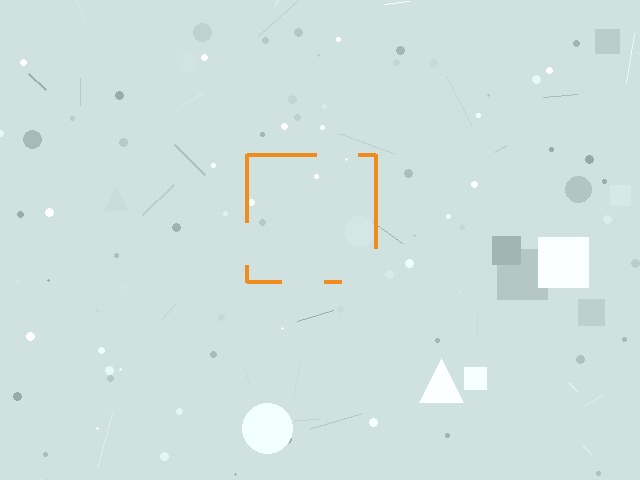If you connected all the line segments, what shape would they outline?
They would outline a square.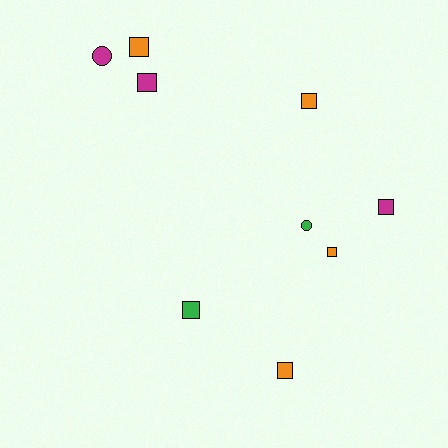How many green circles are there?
There is 1 green circle.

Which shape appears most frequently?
Square, with 7 objects.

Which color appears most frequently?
Orange, with 4 objects.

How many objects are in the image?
There are 9 objects.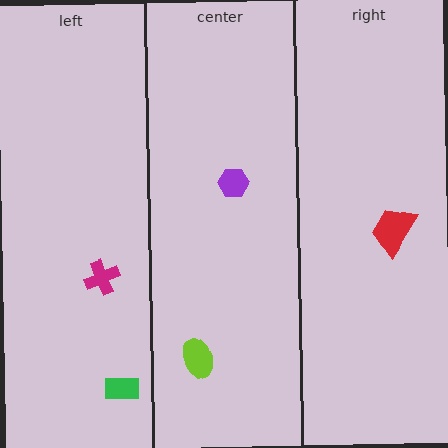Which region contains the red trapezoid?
The right region.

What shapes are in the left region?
The magenta cross, the green rectangle.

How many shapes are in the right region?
1.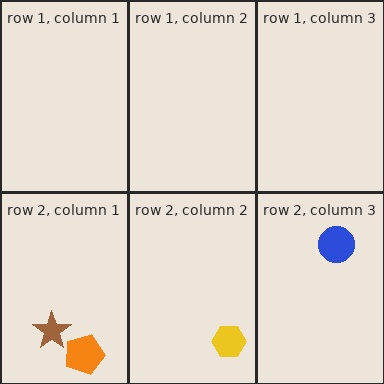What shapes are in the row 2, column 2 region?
The yellow hexagon.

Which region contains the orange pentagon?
The row 2, column 1 region.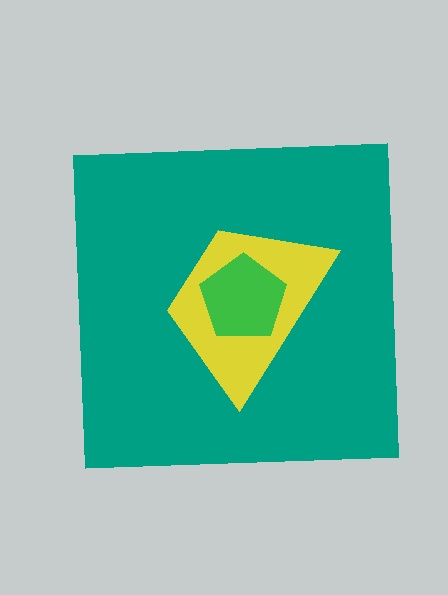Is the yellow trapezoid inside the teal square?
Yes.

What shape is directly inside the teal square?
The yellow trapezoid.